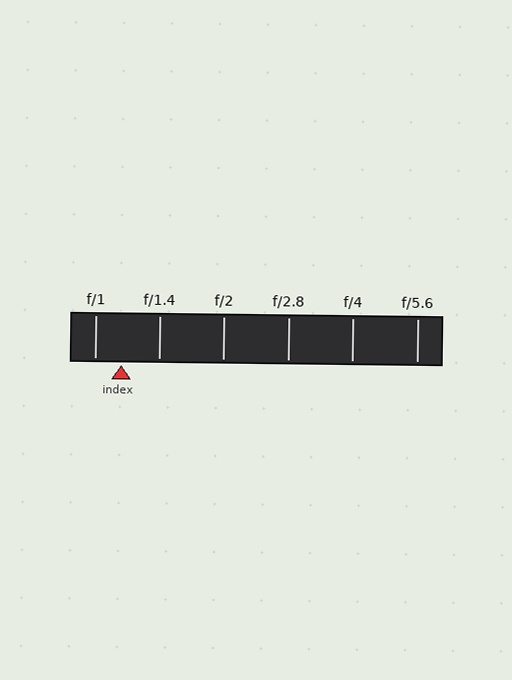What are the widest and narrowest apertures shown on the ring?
The widest aperture shown is f/1 and the narrowest is f/5.6.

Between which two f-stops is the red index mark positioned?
The index mark is between f/1 and f/1.4.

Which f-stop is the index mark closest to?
The index mark is closest to f/1.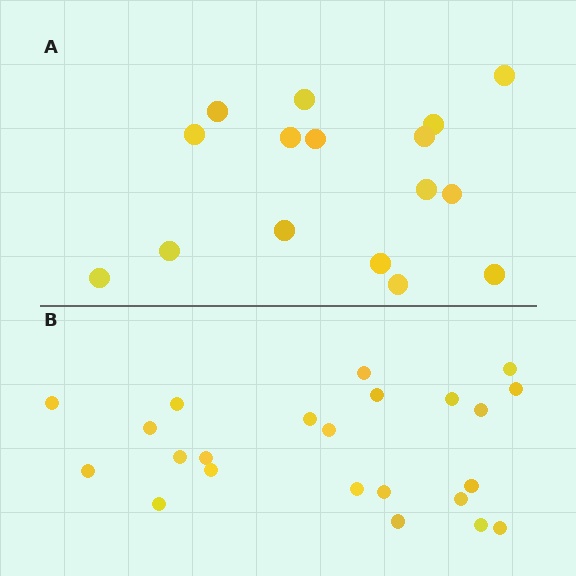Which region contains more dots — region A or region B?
Region B (the bottom region) has more dots.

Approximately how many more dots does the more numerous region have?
Region B has roughly 8 or so more dots than region A.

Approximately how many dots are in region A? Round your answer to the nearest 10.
About 20 dots. (The exact count is 16, which rounds to 20.)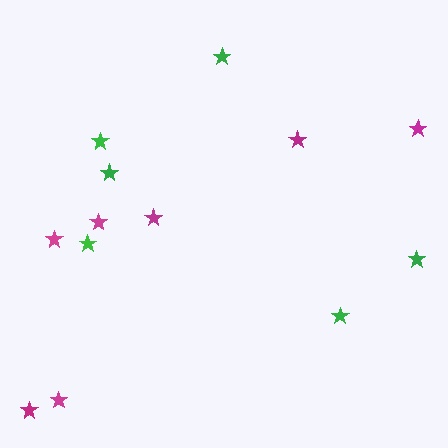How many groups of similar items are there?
There are 2 groups: one group of magenta stars (7) and one group of green stars (6).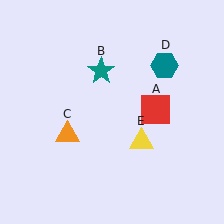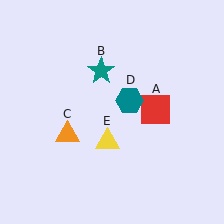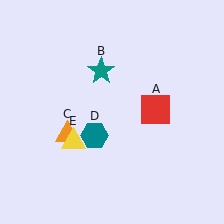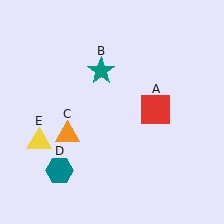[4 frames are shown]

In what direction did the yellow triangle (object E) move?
The yellow triangle (object E) moved left.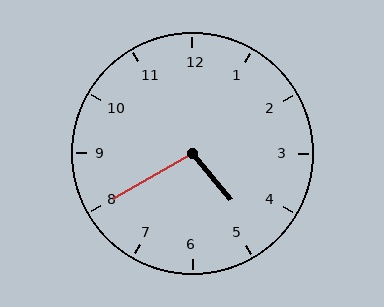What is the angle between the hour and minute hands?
Approximately 100 degrees.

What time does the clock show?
4:40.